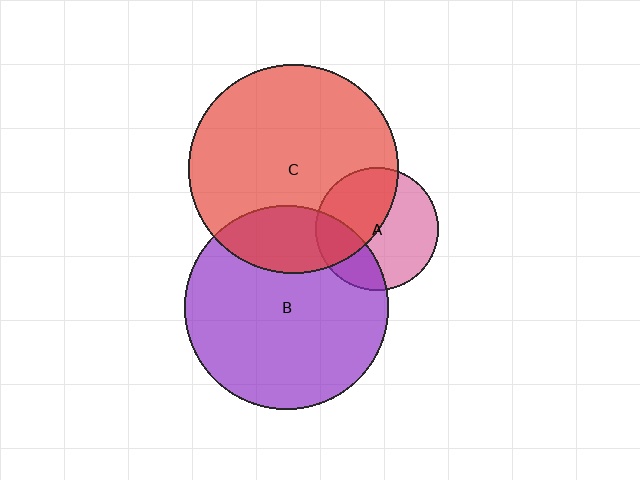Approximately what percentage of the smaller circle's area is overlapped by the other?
Approximately 25%.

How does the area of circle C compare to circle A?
Approximately 2.9 times.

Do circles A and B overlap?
Yes.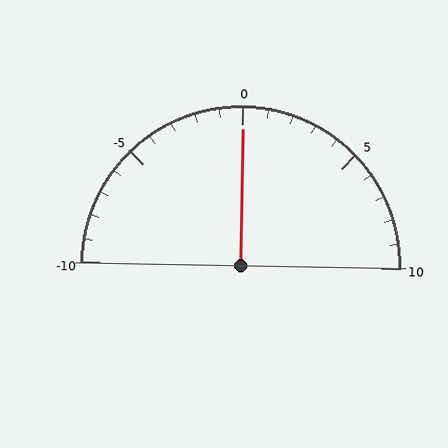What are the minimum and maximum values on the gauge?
The gauge ranges from -10 to 10.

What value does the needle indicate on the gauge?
The needle indicates approximately 0.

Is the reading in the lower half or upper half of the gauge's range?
The reading is in the upper half of the range (-10 to 10).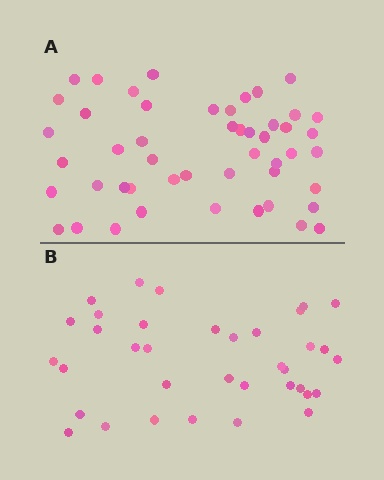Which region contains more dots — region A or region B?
Region A (the top region) has more dots.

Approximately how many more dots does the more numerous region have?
Region A has approximately 15 more dots than region B.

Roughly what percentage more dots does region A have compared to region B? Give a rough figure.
About 35% more.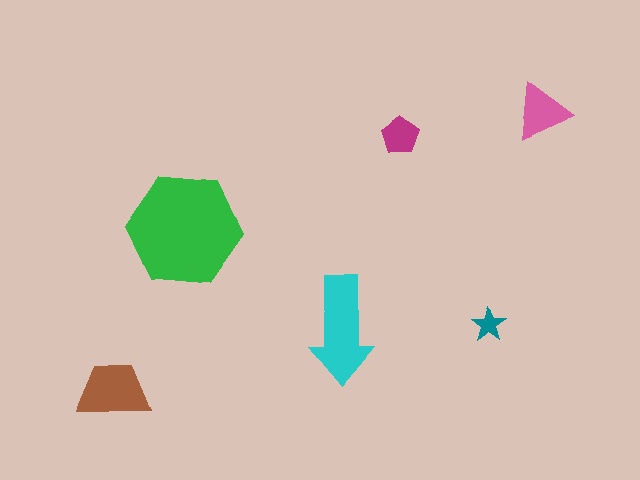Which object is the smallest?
The teal star.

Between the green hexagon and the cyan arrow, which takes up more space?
The green hexagon.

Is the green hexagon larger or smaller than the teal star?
Larger.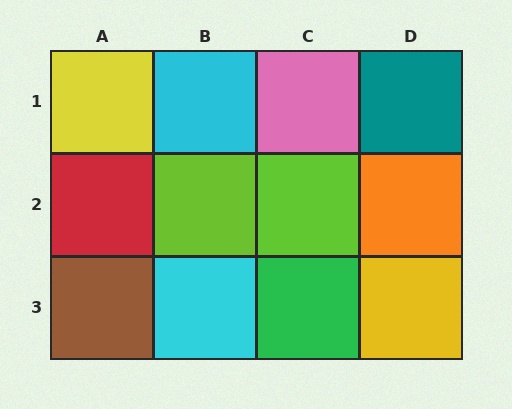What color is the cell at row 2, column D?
Orange.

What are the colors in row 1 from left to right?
Yellow, cyan, pink, teal.